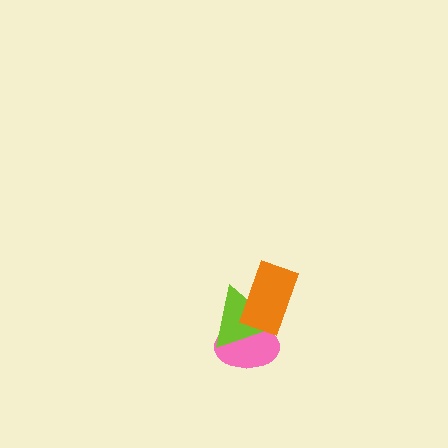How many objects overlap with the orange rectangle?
2 objects overlap with the orange rectangle.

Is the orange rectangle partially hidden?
No, no other shape covers it.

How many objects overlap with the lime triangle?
2 objects overlap with the lime triangle.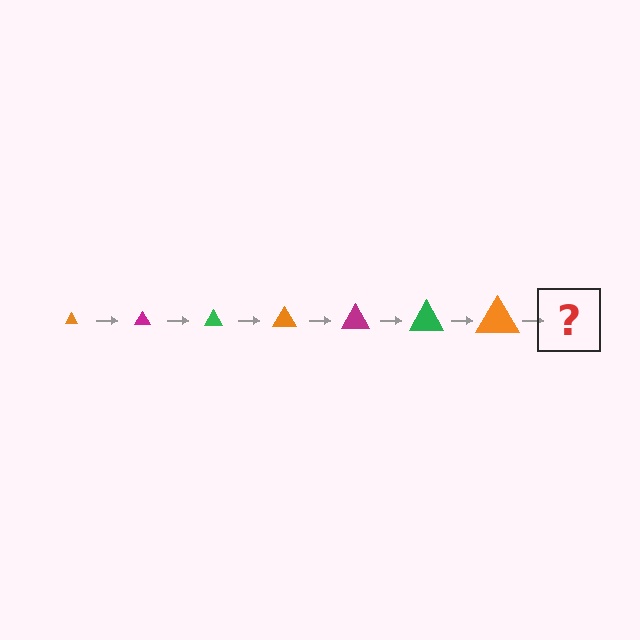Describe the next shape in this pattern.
It should be a magenta triangle, larger than the previous one.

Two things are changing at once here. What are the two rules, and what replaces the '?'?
The two rules are that the triangle grows larger each step and the color cycles through orange, magenta, and green. The '?' should be a magenta triangle, larger than the previous one.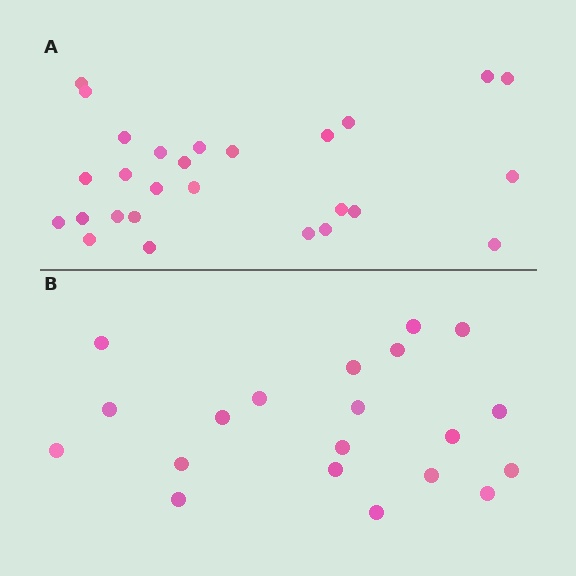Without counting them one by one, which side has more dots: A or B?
Region A (the top region) has more dots.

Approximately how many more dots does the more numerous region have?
Region A has roughly 8 or so more dots than region B.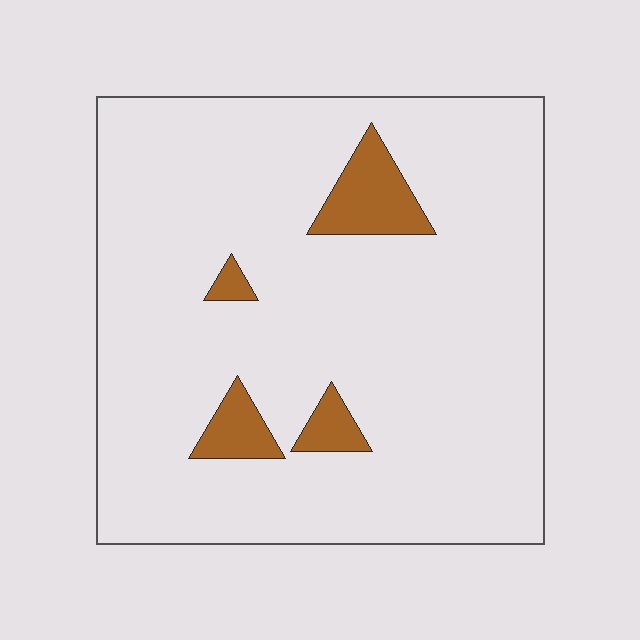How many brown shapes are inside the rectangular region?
4.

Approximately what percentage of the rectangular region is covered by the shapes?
Approximately 10%.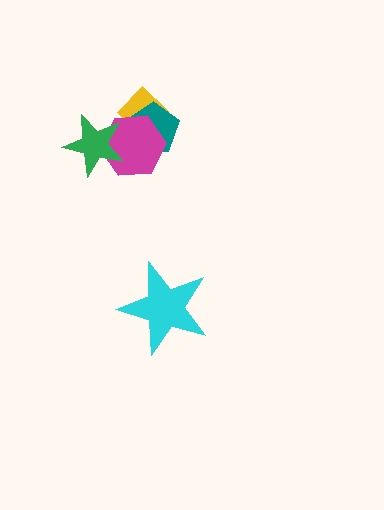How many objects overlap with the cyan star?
0 objects overlap with the cyan star.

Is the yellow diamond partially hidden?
Yes, it is partially covered by another shape.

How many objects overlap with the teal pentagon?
2 objects overlap with the teal pentagon.